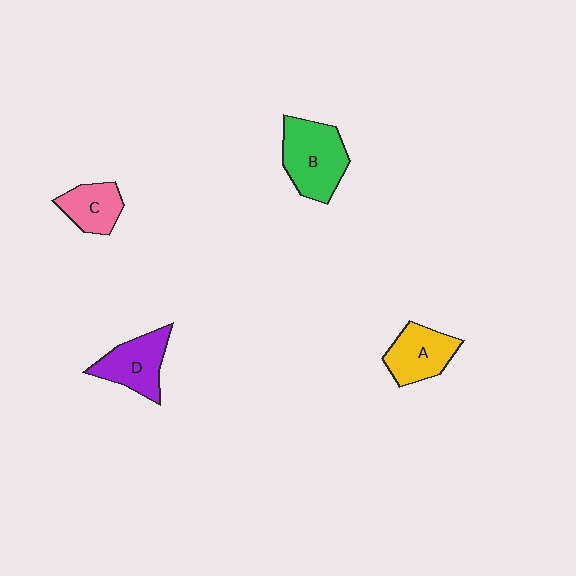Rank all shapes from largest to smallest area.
From largest to smallest: B (green), D (purple), A (yellow), C (pink).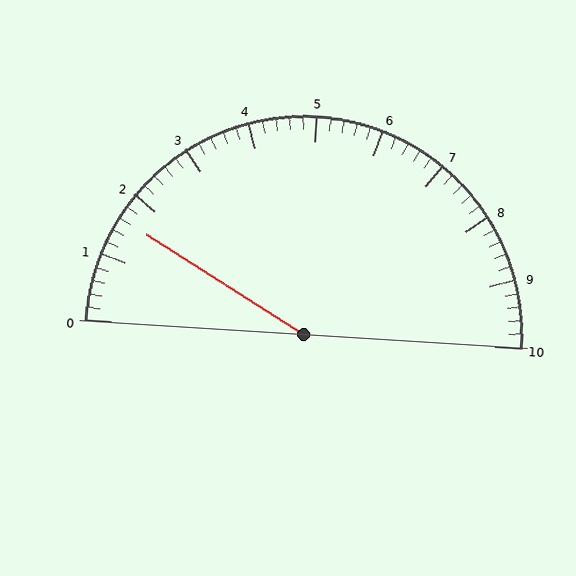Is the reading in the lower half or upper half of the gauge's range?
The reading is in the lower half of the range (0 to 10).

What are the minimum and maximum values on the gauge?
The gauge ranges from 0 to 10.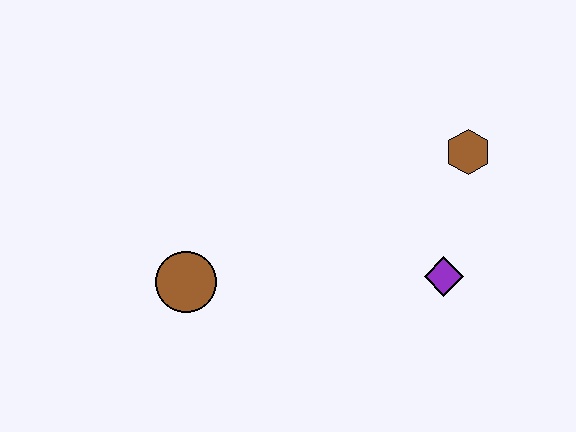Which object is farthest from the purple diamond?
The brown circle is farthest from the purple diamond.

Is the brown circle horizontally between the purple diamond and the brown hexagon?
No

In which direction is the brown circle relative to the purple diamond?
The brown circle is to the left of the purple diamond.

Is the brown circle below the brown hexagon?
Yes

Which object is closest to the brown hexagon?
The purple diamond is closest to the brown hexagon.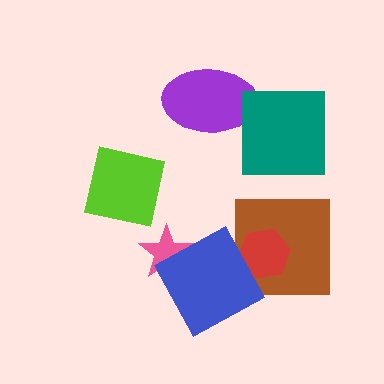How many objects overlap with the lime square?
0 objects overlap with the lime square.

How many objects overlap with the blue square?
1 object overlaps with the blue square.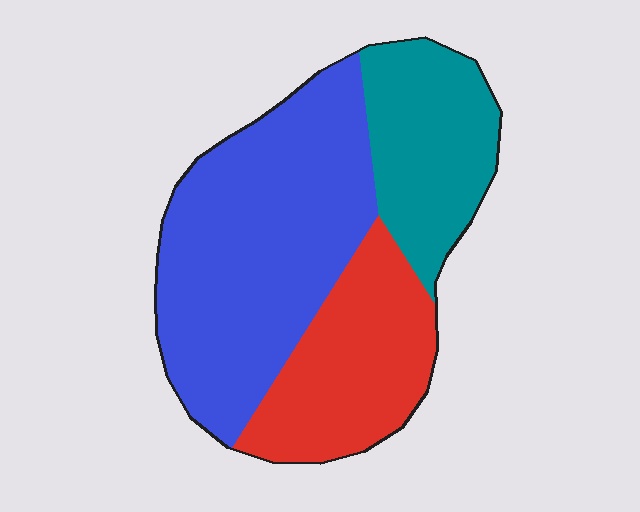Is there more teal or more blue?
Blue.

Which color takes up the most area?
Blue, at roughly 50%.